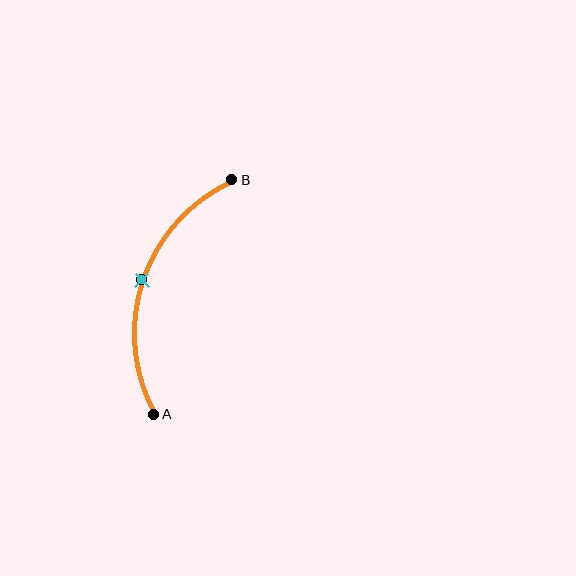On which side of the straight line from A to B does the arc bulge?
The arc bulges to the left of the straight line connecting A and B.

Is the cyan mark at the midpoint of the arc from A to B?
Yes. The cyan mark lies on the arc at equal arc-length from both A and B — it is the arc midpoint.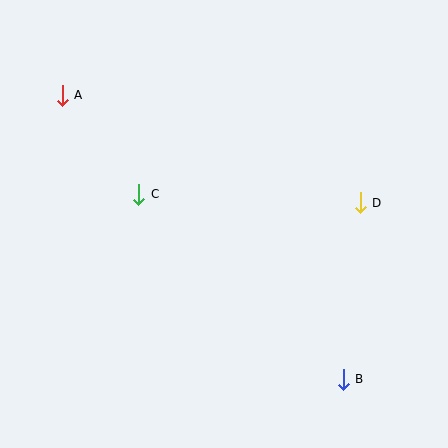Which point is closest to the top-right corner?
Point D is closest to the top-right corner.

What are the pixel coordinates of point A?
Point A is at (62, 95).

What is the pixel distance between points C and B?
The distance between C and B is 275 pixels.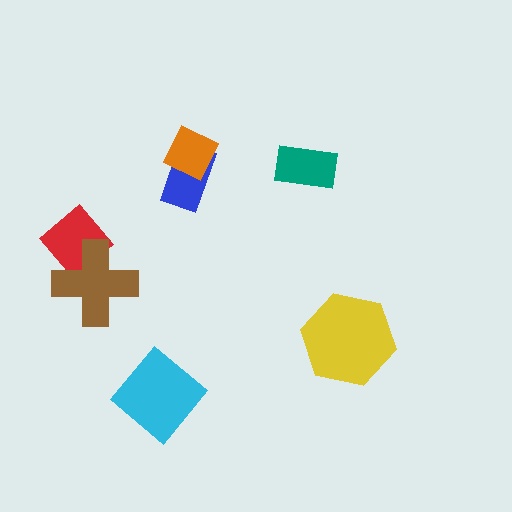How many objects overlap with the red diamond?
1 object overlaps with the red diamond.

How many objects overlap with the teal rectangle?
0 objects overlap with the teal rectangle.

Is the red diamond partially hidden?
Yes, it is partially covered by another shape.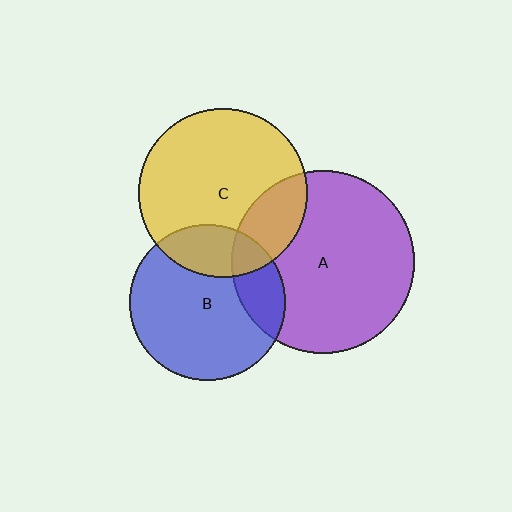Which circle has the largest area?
Circle A (purple).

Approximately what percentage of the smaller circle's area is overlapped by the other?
Approximately 20%.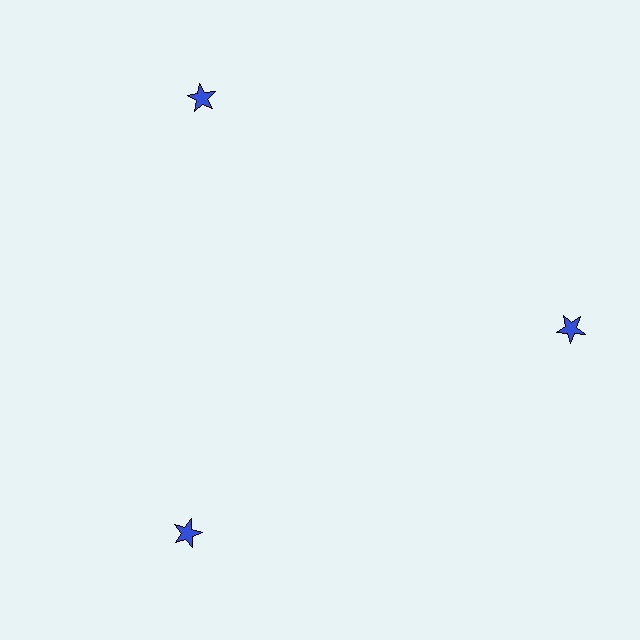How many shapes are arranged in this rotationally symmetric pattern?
There are 3 shapes, arranged in 3 groups of 1.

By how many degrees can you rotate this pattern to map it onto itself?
The pattern maps onto itself every 120 degrees of rotation.